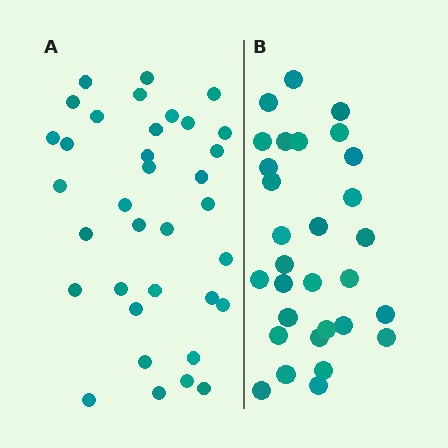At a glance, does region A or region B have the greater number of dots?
Region A (the left region) has more dots.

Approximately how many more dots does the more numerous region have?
Region A has about 5 more dots than region B.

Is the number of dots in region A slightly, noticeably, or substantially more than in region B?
Region A has only slightly more — the two regions are fairly close. The ratio is roughly 1.2 to 1.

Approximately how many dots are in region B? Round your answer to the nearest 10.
About 30 dots.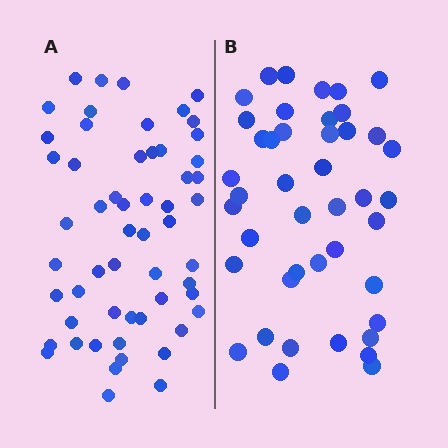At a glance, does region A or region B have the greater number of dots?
Region A (the left region) has more dots.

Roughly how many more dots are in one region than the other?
Region A has approximately 15 more dots than region B.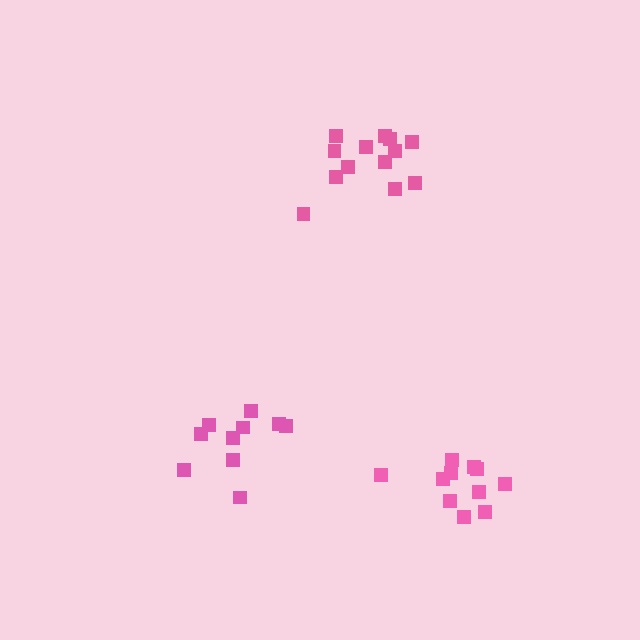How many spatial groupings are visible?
There are 3 spatial groupings.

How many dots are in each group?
Group 1: 13 dots, Group 2: 10 dots, Group 3: 11 dots (34 total).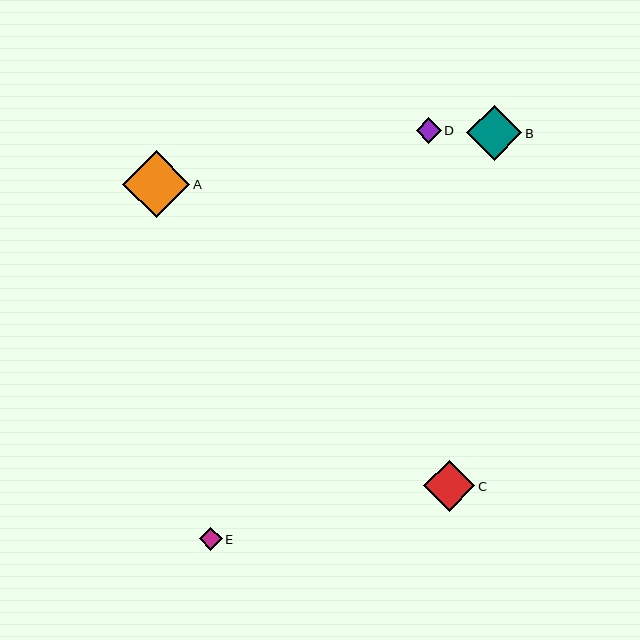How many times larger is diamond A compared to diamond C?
Diamond A is approximately 1.3 times the size of diamond C.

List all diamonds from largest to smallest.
From largest to smallest: A, B, C, D, E.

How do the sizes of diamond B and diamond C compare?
Diamond B and diamond C are approximately the same size.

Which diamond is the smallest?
Diamond E is the smallest with a size of approximately 23 pixels.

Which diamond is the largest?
Diamond A is the largest with a size of approximately 67 pixels.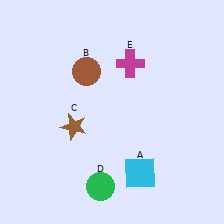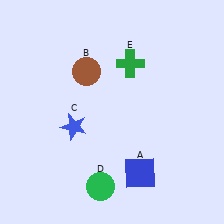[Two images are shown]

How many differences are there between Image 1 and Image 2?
There are 3 differences between the two images.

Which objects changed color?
A changed from cyan to blue. C changed from brown to blue. E changed from magenta to green.